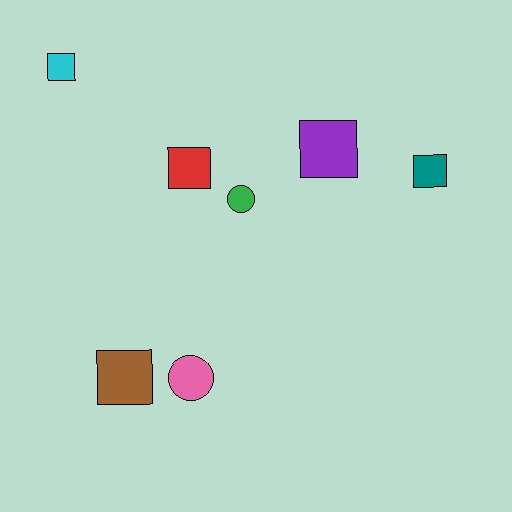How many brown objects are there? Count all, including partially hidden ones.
There is 1 brown object.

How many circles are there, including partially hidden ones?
There are 2 circles.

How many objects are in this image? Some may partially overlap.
There are 7 objects.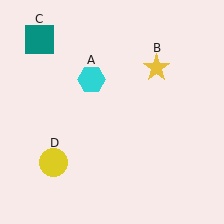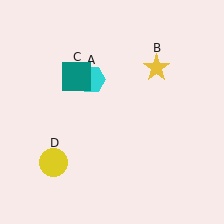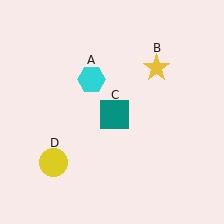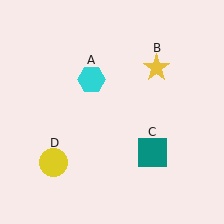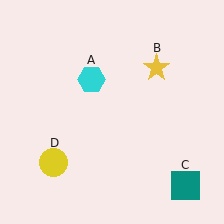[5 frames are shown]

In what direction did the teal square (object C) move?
The teal square (object C) moved down and to the right.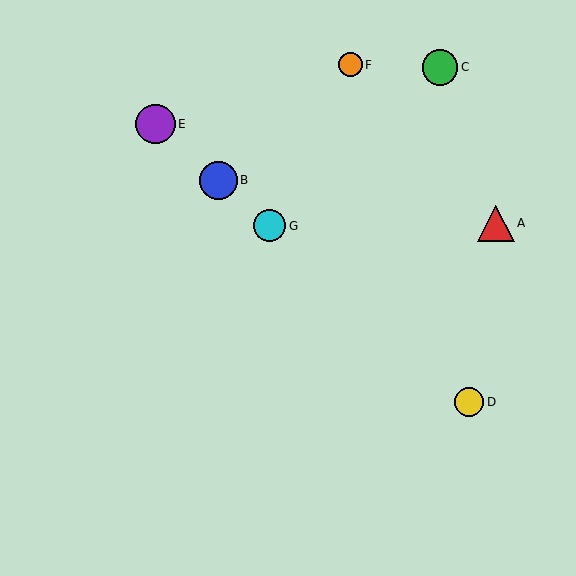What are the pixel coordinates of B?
Object B is at (219, 180).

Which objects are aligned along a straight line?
Objects B, D, E, G are aligned along a straight line.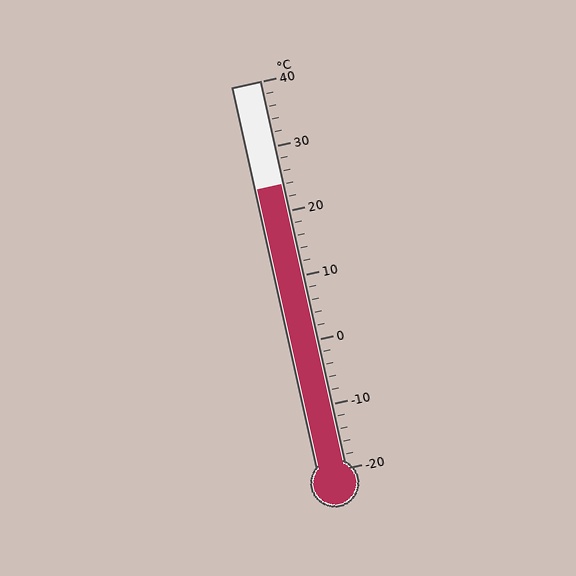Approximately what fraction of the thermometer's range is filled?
The thermometer is filled to approximately 75% of its range.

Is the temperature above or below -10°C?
The temperature is above -10°C.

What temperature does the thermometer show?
The thermometer shows approximately 24°C.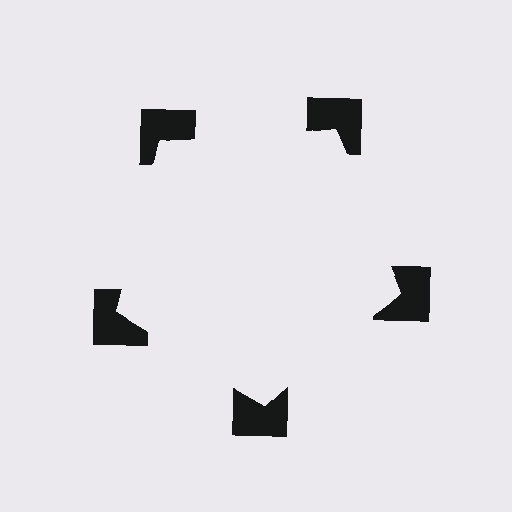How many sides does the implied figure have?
5 sides.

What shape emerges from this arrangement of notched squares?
An illusory pentagon — its edges are inferred from the aligned wedge cuts in the notched squares, not physically drawn.